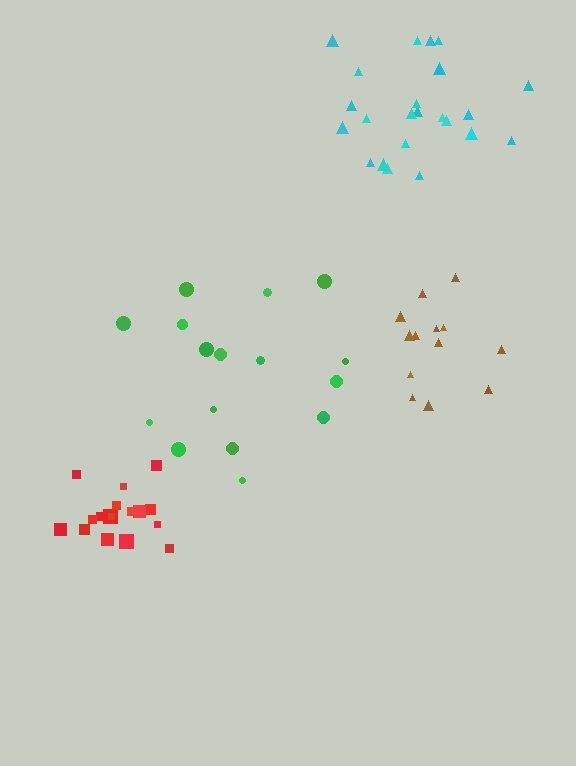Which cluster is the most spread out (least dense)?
Green.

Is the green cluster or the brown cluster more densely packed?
Brown.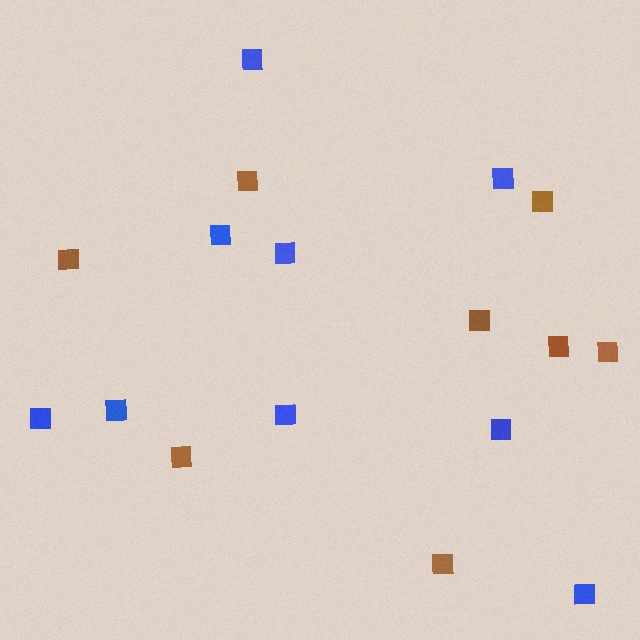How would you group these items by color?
There are 2 groups: one group of brown squares (8) and one group of blue squares (9).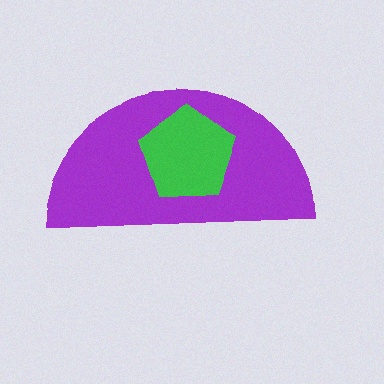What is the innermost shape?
The green pentagon.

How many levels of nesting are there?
2.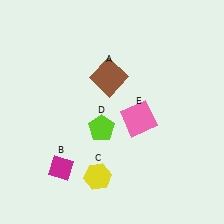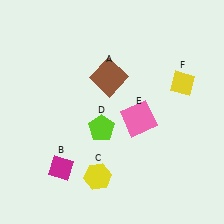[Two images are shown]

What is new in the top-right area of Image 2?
A yellow diamond (F) was added in the top-right area of Image 2.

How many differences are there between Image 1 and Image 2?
There is 1 difference between the two images.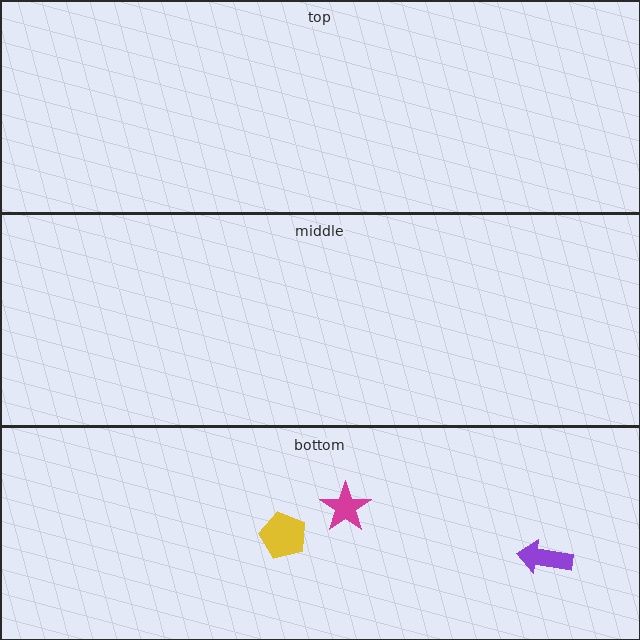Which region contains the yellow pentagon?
The bottom region.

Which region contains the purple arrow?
The bottom region.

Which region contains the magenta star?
The bottom region.